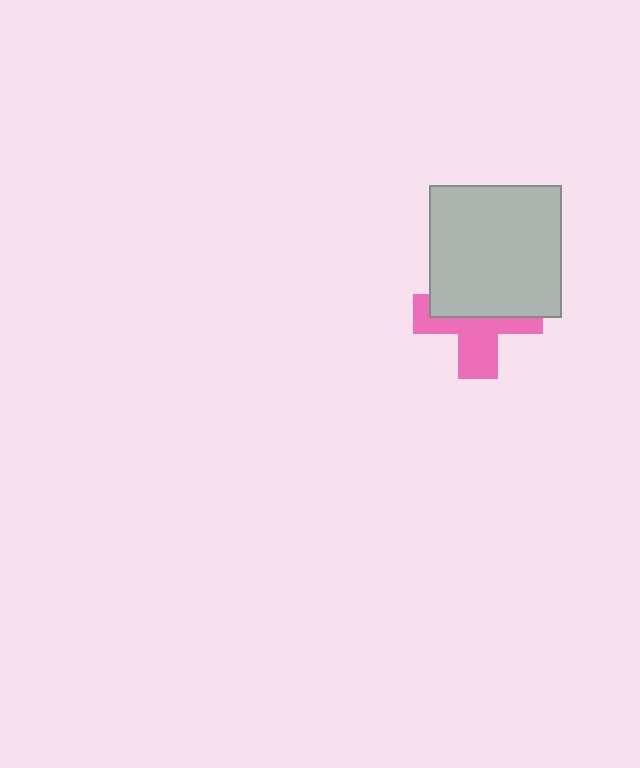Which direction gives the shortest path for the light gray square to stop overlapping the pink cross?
Moving up gives the shortest separation.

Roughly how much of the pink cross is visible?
About half of it is visible (roughly 49%).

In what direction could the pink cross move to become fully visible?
The pink cross could move down. That would shift it out from behind the light gray square entirely.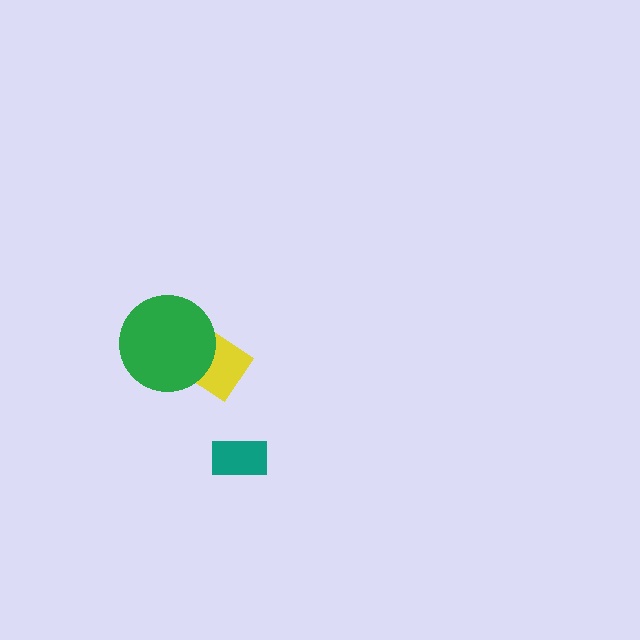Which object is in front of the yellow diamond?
The green circle is in front of the yellow diamond.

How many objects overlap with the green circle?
1 object overlaps with the green circle.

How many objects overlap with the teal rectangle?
0 objects overlap with the teal rectangle.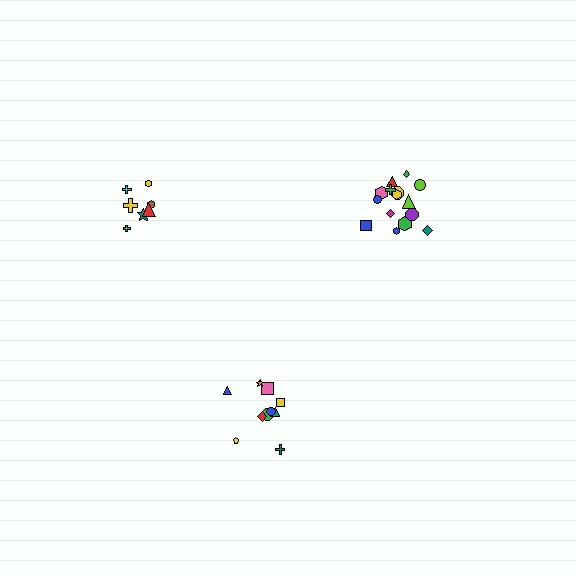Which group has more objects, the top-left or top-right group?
The top-right group.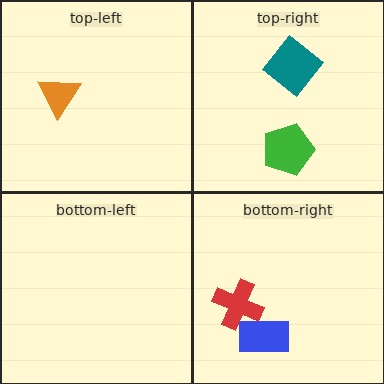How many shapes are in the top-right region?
2.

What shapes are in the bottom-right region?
The blue rectangle, the red cross.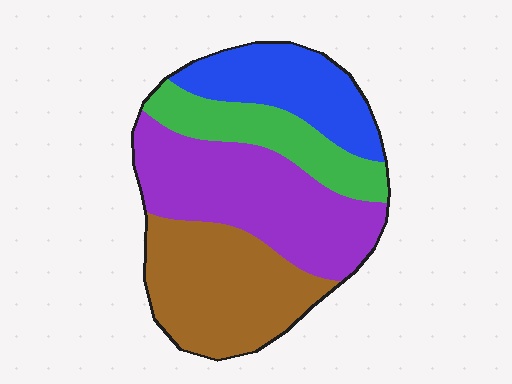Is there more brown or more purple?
Purple.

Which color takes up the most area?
Purple, at roughly 35%.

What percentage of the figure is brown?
Brown covers around 30% of the figure.